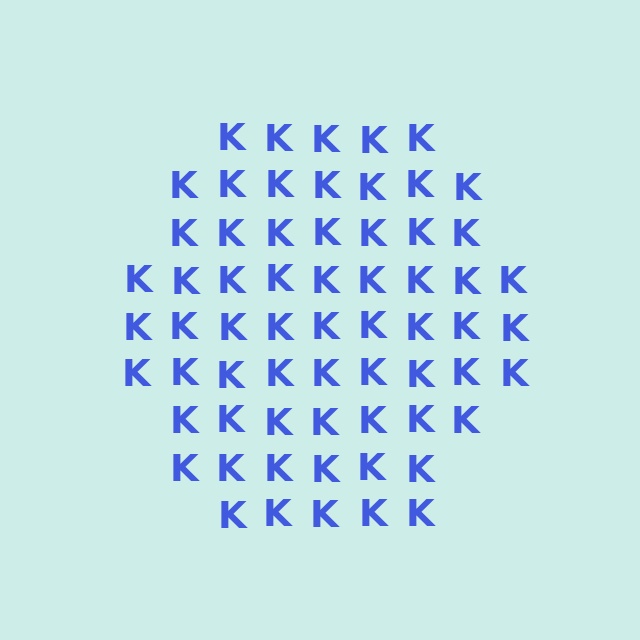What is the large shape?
The large shape is a hexagon.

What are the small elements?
The small elements are letter K's.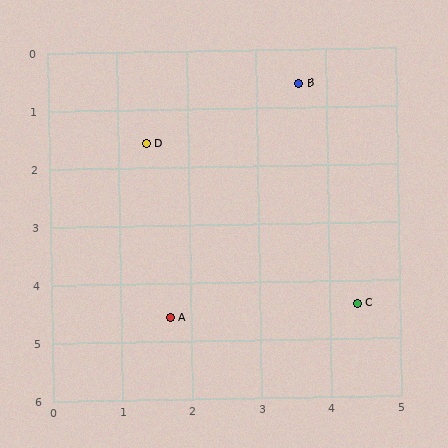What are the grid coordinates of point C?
Point C is at approximately (4.4, 4.4).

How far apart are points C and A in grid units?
Points C and A are about 2.7 grid units apart.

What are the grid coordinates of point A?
Point A is at approximately (1.7, 4.6).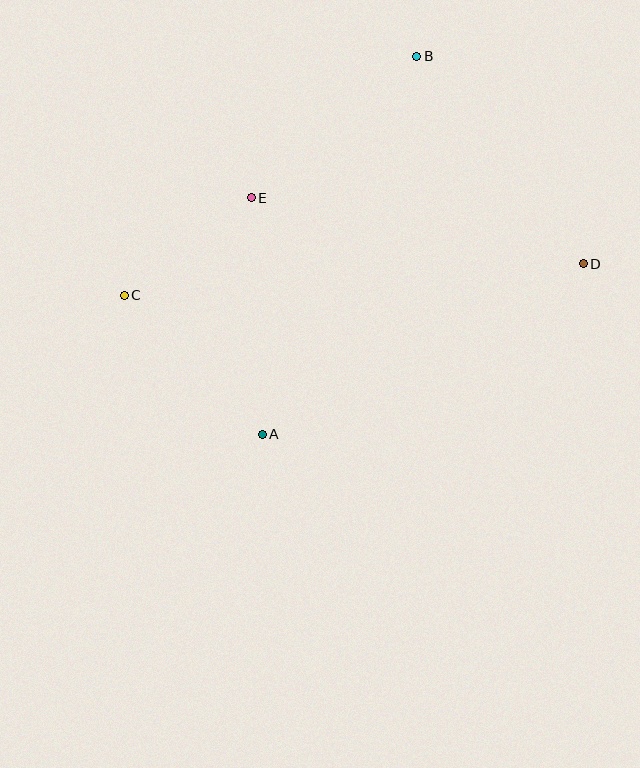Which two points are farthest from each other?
Points C and D are farthest from each other.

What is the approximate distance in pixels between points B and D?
The distance between B and D is approximately 266 pixels.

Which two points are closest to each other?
Points C and E are closest to each other.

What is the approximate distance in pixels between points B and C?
The distance between B and C is approximately 378 pixels.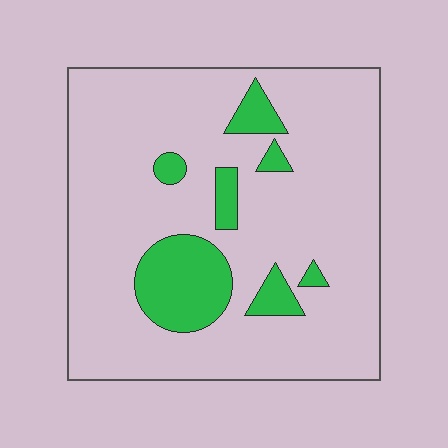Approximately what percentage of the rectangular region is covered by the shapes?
Approximately 15%.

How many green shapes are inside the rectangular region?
7.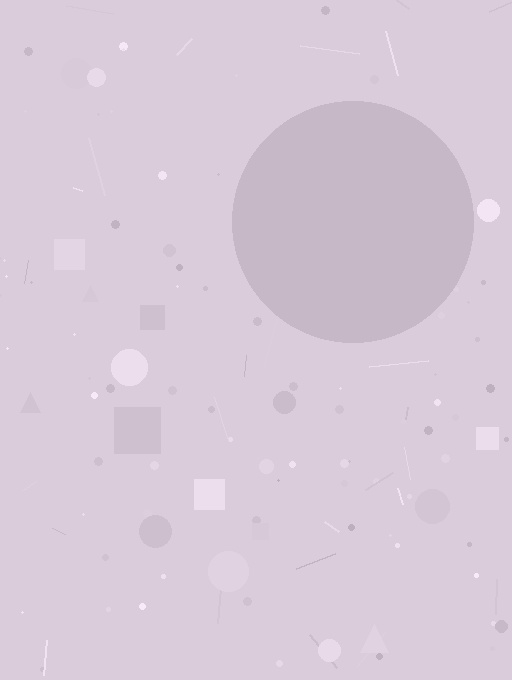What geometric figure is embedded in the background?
A circle is embedded in the background.